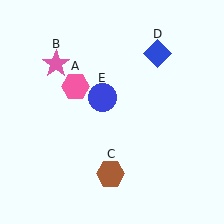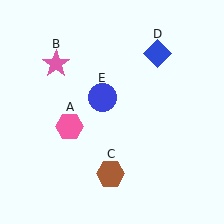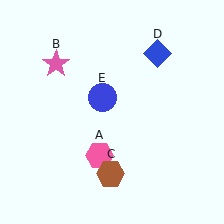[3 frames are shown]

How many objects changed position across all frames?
1 object changed position: pink hexagon (object A).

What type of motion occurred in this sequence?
The pink hexagon (object A) rotated counterclockwise around the center of the scene.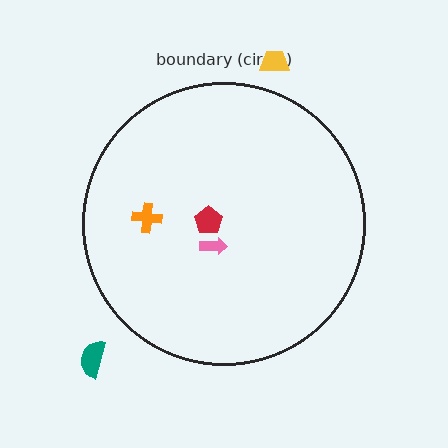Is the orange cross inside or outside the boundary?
Inside.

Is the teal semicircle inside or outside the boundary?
Outside.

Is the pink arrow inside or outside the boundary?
Inside.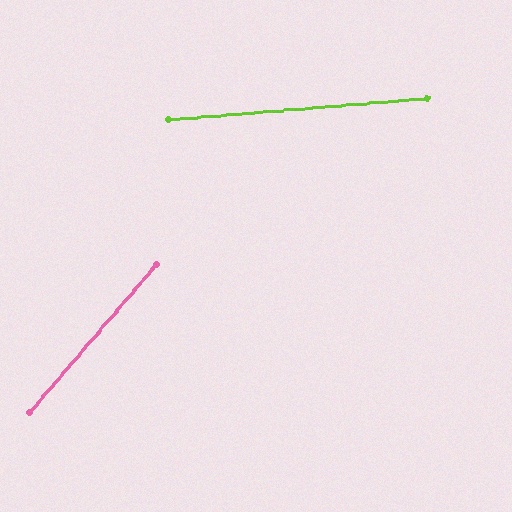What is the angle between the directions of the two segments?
Approximately 45 degrees.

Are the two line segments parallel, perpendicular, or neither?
Neither parallel nor perpendicular — they differ by about 45°.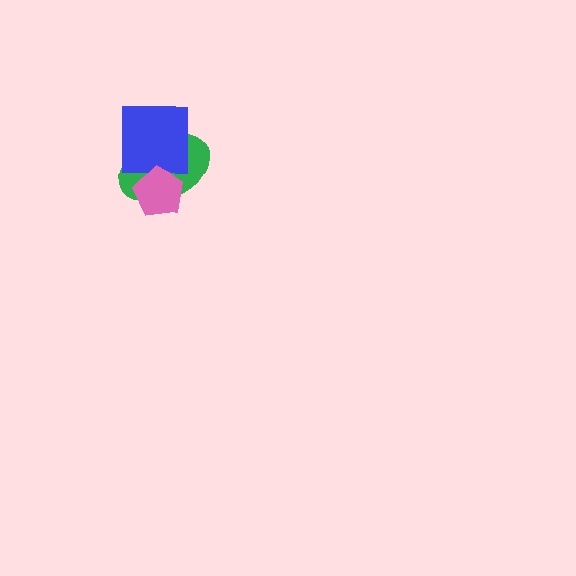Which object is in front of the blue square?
The pink pentagon is in front of the blue square.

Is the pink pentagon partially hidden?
No, no other shape covers it.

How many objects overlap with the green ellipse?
2 objects overlap with the green ellipse.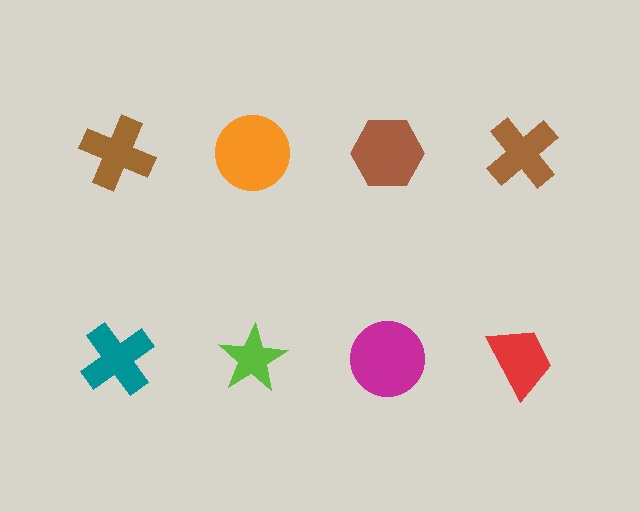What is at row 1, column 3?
A brown hexagon.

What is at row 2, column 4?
A red trapezoid.